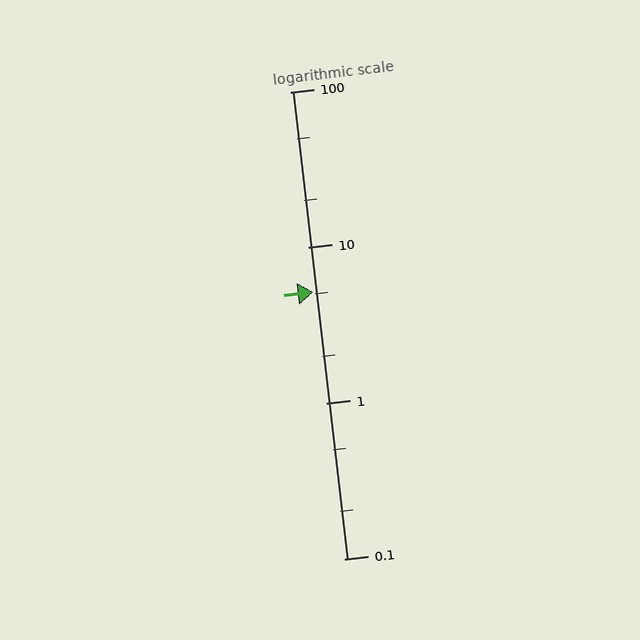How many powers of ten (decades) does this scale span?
The scale spans 3 decades, from 0.1 to 100.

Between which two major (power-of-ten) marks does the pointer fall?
The pointer is between 1 and 10.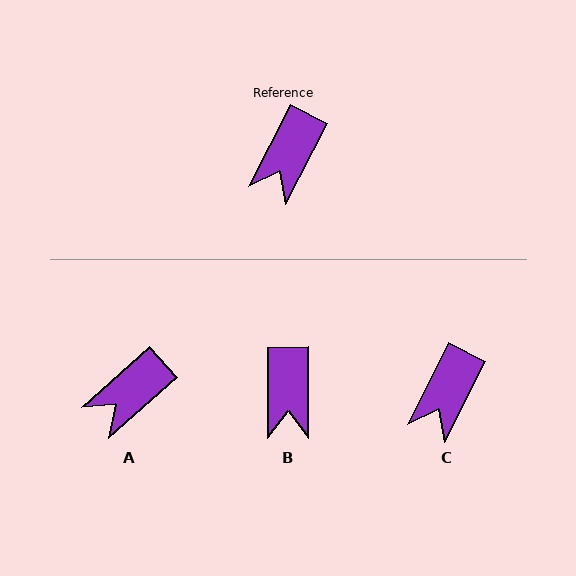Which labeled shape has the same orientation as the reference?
C.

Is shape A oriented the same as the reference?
No, it is off by about 21 degrees.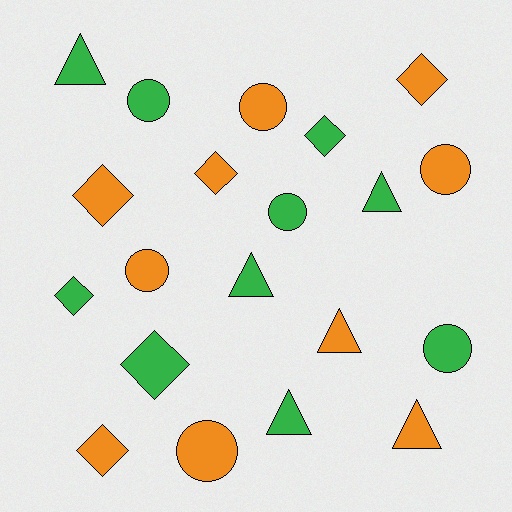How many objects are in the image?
There are 20 objects.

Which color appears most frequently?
Orange, with 10 objects.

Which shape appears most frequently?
Diamond, with 7 objects.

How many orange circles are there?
There are 4 orange circles.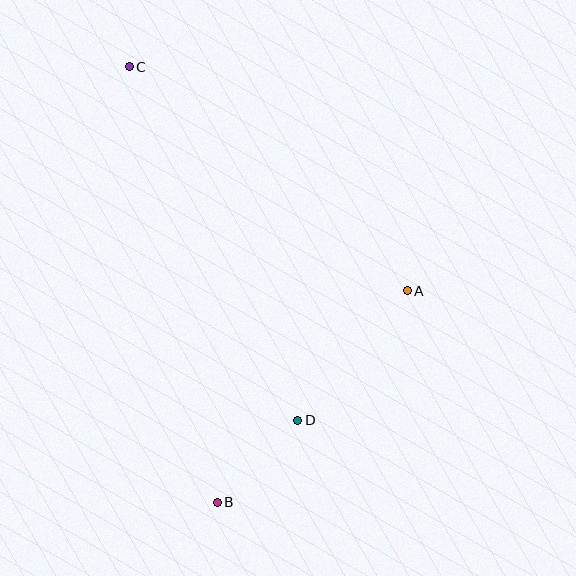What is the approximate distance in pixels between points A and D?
The distance between A and D is approximately 169 pixels.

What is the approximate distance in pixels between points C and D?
The distance between C and D is approximately 392 pixels.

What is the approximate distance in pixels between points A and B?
The distance between A and B is approximately 284 pixels.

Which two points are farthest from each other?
Points B and C are farthest from each other.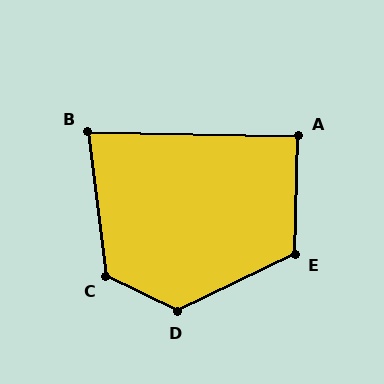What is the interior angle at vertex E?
Approximately 117 degrees (obtuse).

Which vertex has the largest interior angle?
D, at approximately 128 degrees.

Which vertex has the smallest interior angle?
B, at approximately 82 degrees.